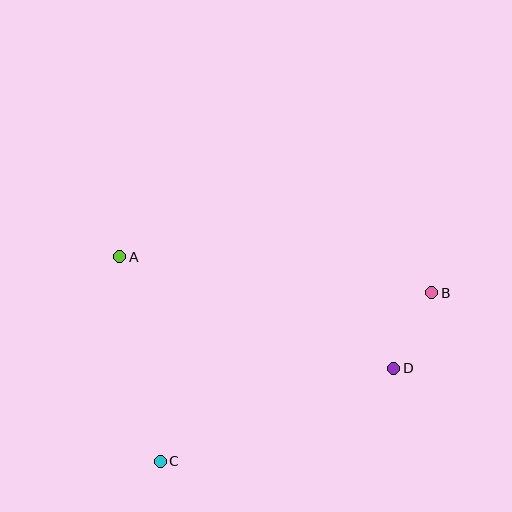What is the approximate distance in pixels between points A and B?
The distance between A and B is approximately 314 pixels.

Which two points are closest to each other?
Points B and D are closest to each other.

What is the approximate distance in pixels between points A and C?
The distance between A and C is approximately 209 pixels.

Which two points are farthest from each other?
Points B and C are farthest from each other.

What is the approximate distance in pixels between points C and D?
The distance between C and D is approximately 251 pixels.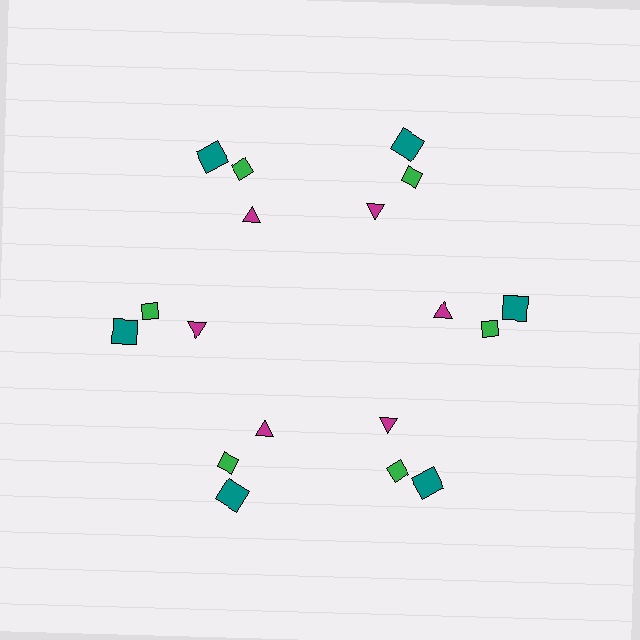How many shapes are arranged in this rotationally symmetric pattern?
There are 18 shapes, arranged in 6 groups of 3.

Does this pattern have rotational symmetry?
Yes, this pattern has 6-fold rotational symmetry. It looks the same after rotating 60 degrees around the center.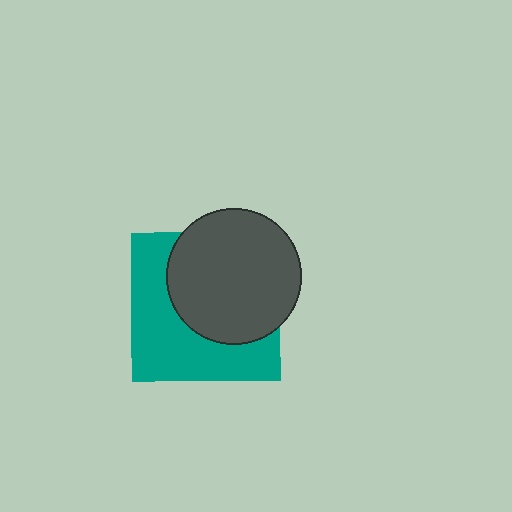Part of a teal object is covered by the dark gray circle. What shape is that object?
It is a square.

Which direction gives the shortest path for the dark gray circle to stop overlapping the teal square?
Moving toward the upper-right gives the shortest separation.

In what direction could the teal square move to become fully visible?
The teal square could move toward the lower-left. That would shift it out from behind the dark gray circle entirely.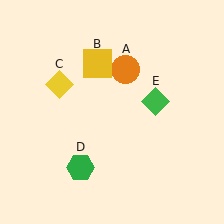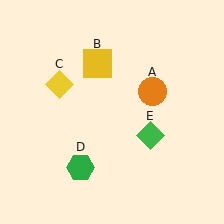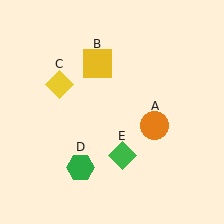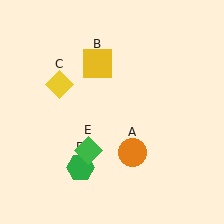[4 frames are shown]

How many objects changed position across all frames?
2 objects changed position: orange circle (object A), green diamond (object E).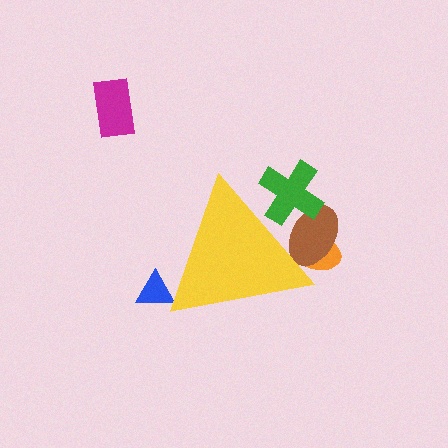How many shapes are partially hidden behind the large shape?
4 shapes are partially hidden.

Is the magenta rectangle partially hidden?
No, the magenta rectangle is fully visible.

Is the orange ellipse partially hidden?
Yes, the orange ellipse is partially hidden behind the yellow triangle.